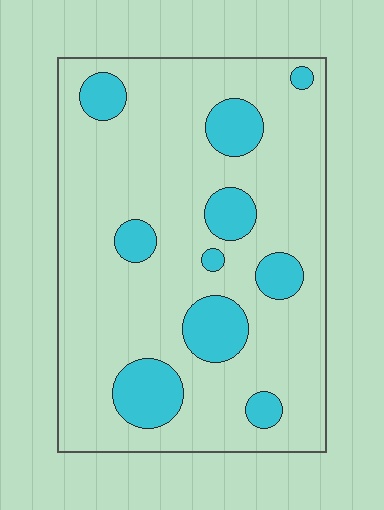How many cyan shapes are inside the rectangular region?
10.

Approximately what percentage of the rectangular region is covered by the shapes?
Approximately 20%.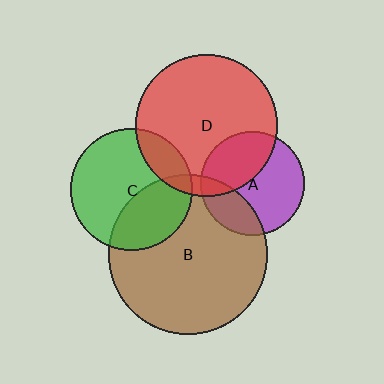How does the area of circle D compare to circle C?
Approximately 1.4 times.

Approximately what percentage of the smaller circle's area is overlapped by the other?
Approximately 5%.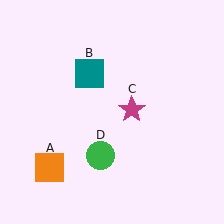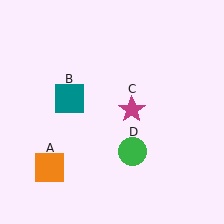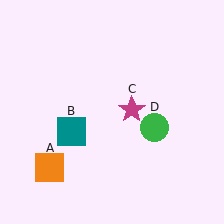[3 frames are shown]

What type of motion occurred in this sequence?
The teal square (object B), green circle (object D) rotated counterclockwise around the center of the scene.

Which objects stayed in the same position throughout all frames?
Orange square (object A) and magenta star (object C) remained stationary.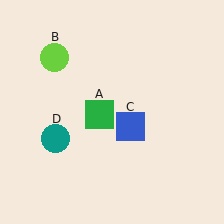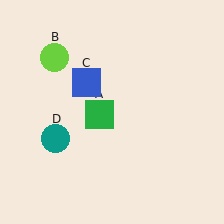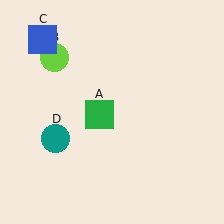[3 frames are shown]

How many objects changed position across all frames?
1 object changed position: blue square (object C).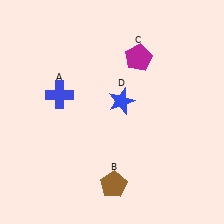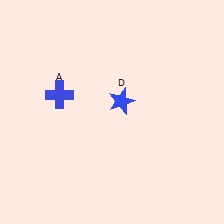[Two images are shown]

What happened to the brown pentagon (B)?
The brown pentagon (B) was removed in Image 2. It was in the bottom-right area of Image 1.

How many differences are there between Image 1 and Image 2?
There are 2 differences between the two images.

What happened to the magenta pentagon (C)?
The magenta pentagon (C) was removed in Image 2. It was in the top-right area of Image 1.